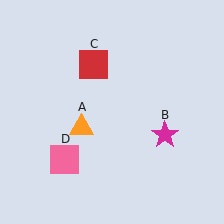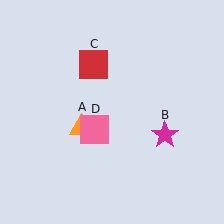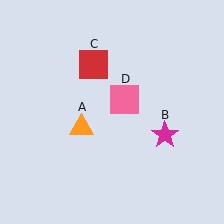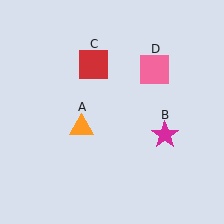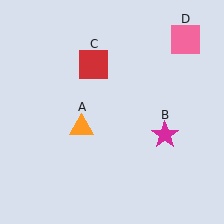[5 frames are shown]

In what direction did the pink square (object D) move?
The pink square (object D) moved up and to the right.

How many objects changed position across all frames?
1 object changed position: pink square (object D).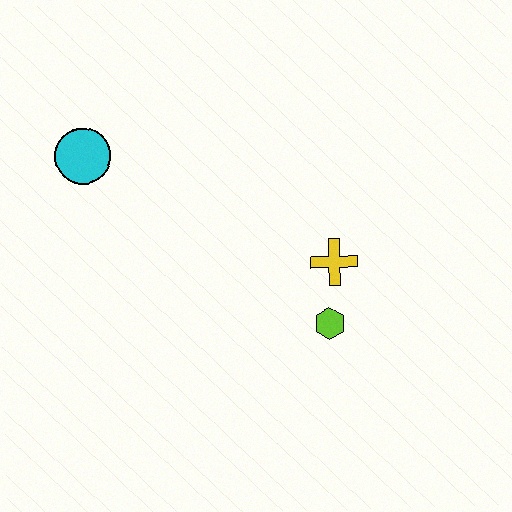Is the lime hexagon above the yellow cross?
No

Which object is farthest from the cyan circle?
The lime hexagon is farthest from the cyan circle.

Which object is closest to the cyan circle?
The yellow cross is closest to the cyan circle.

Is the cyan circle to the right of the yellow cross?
No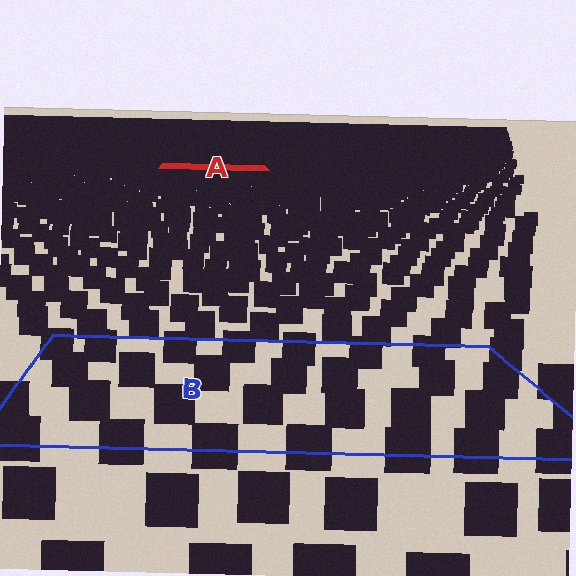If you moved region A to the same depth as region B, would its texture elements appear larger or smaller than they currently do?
They would appear larger. At a closer depth, the same texture elements are projected at a bigger on-screen size.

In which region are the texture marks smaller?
The texture marks are smaller in region A, because it is farther away.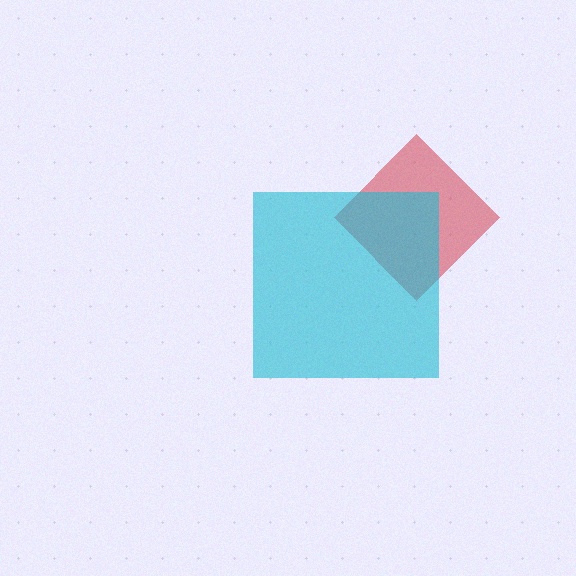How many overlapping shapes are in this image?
There are 2 overlapping shapes in the image.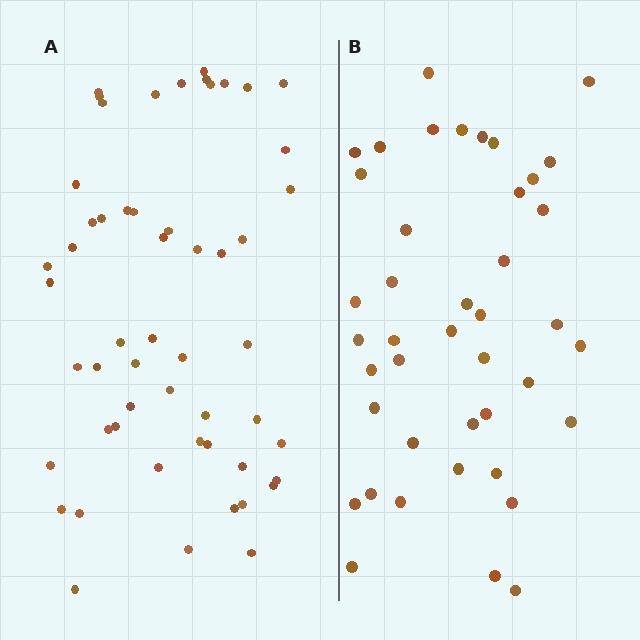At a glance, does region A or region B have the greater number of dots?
Region A (the left region) has more dots.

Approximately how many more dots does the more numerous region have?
Region A has roughly 12 or so more dots than region B.